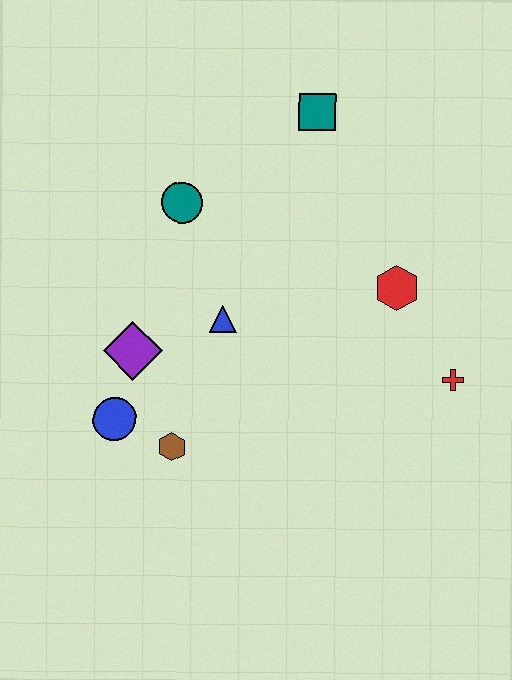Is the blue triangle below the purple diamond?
No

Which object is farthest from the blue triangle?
The red cross is farthest from the blue triangle.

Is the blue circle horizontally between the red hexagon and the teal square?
No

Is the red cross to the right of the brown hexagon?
Yes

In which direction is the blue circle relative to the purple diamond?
The blue circle is below the purple diamond.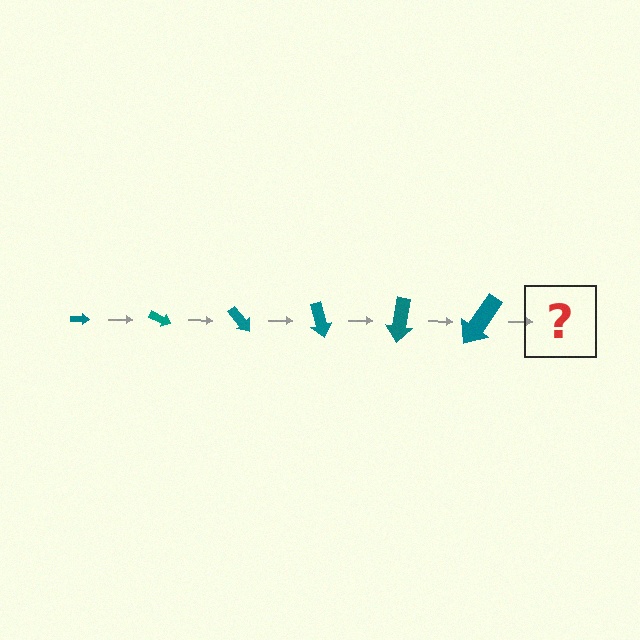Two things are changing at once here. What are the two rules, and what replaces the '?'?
The two rules are that the arrow grows larger each step and it rotates 25 degrees each step. The '?' should be an arrow, larger than the previous one and rotated 150 degrees from the start.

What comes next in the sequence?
The next element should be an arrow, larger than the previous one and rotated 150 degrees from the start.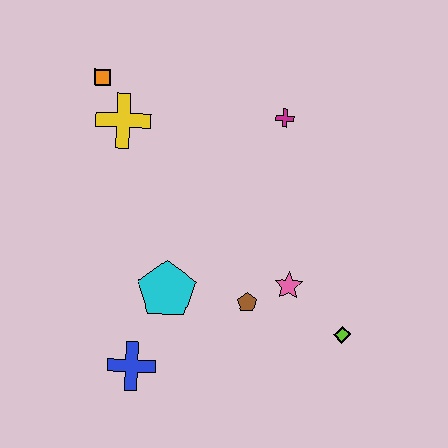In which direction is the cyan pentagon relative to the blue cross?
The cyan pentagon is above the blue cross.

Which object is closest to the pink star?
The brown pentagon is closest to the pink star.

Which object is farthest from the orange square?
The lime diamond is farthest from the orange square.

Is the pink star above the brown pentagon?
Yes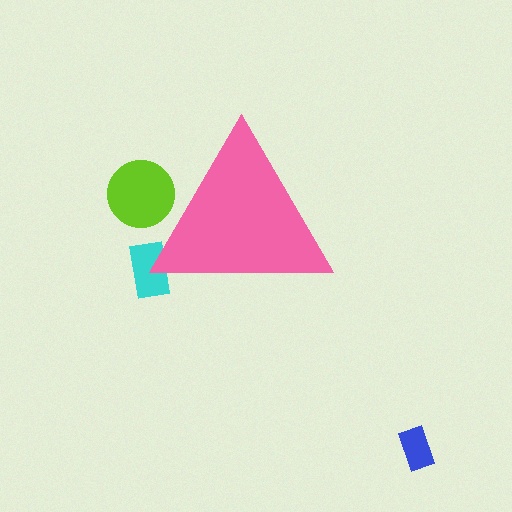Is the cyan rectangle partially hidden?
Yes, the cyan rectangle is partially hidden behind the pink triangle.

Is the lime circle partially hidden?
Yes, the lime circle is partially hidden behind the pink triangle.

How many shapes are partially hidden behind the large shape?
2 shapes are partially hidden.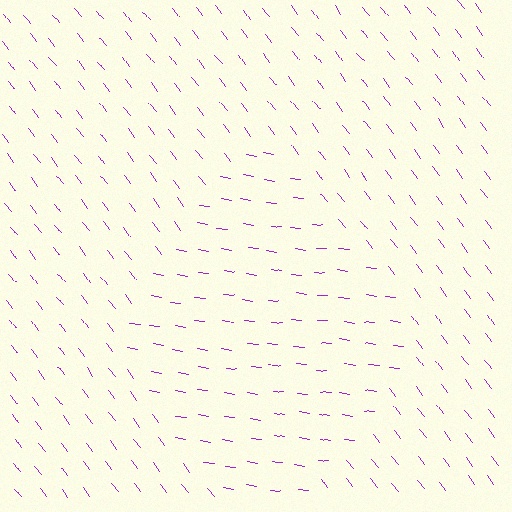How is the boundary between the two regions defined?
The boundary is defined purely by a change in line orientation (approximately 45 degrees difference). All lines are the same color and thickness.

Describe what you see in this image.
The image is filled with small purple line segments. A diamond region in the image has lines oriented differently from the surrounding lines, creating a visible texture boundary.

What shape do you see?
I see a diamond.